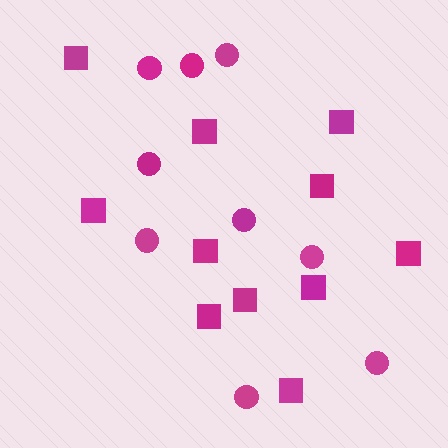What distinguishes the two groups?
There are 2 groups: one group of squares (11) and one group of circles (9).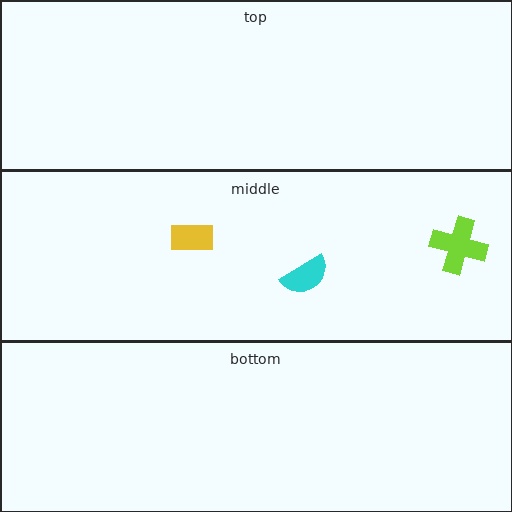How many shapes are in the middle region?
3.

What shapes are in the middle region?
The lime cross, the cyan semicircle, the yellow rectangle.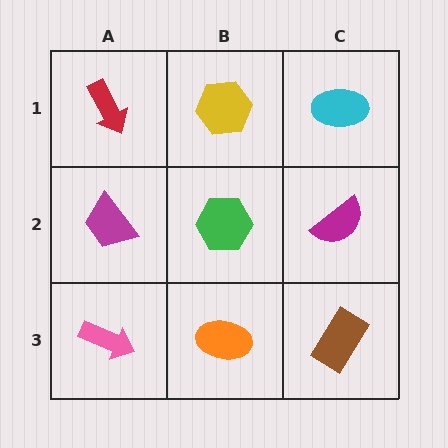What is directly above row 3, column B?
A green hexagon.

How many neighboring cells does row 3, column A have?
2.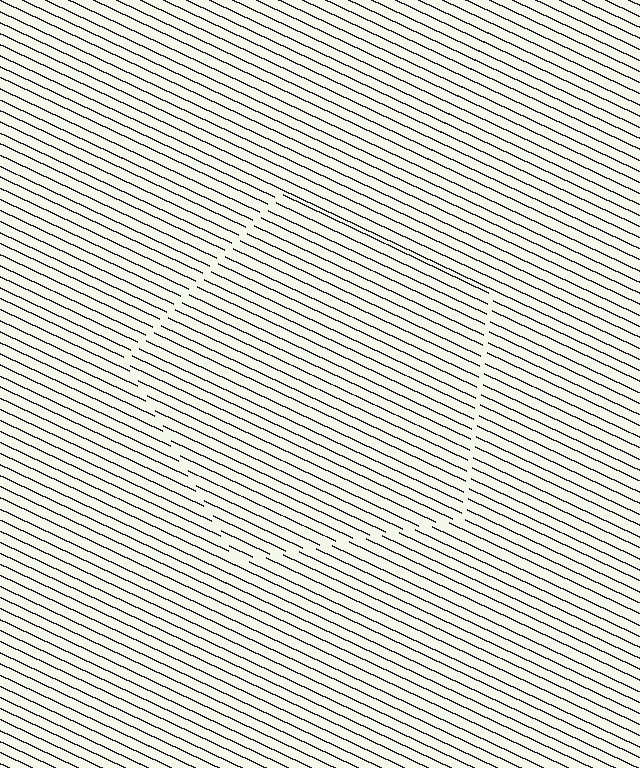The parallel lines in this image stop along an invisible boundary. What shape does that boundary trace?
An illusory pentagon. The interior of the shape contains the same grating, shifted by half a period — the contour is defined by the phase discontinuity where line-ends from the inner and outer gratings abut.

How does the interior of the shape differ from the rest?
The interior of the shape contains the same grating, shifted by half a period — the contour is defined by the phase discontinuity where line-ends from the inner and outer gratings abut.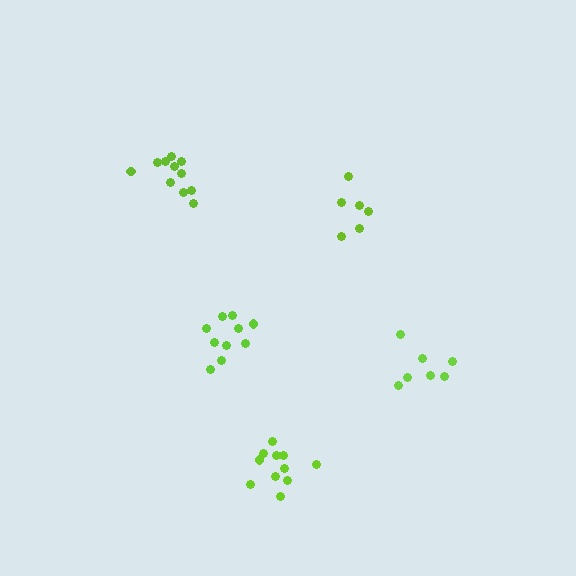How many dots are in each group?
Group 1: 6 dots, Group 2: 7 dots, Group 3: 10 dots, Group 4: 11 dots, Group 5: 11 dots (45 total).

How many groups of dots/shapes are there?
There are 5 groups.